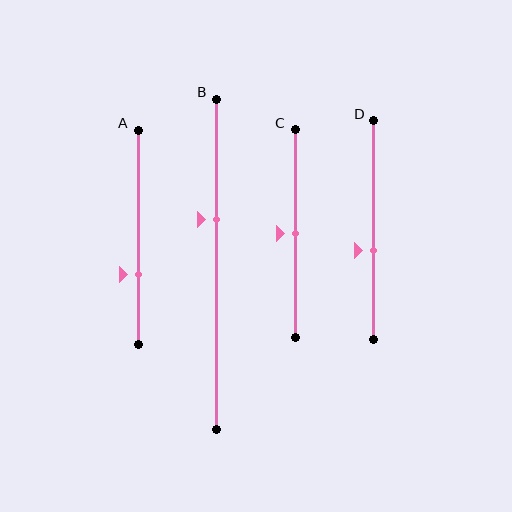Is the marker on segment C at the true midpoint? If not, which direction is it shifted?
Yes, the marker on segment C is at the true midpoint.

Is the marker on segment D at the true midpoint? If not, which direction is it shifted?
No, the marker on segment D is shifted downward by about 9% of the segment length.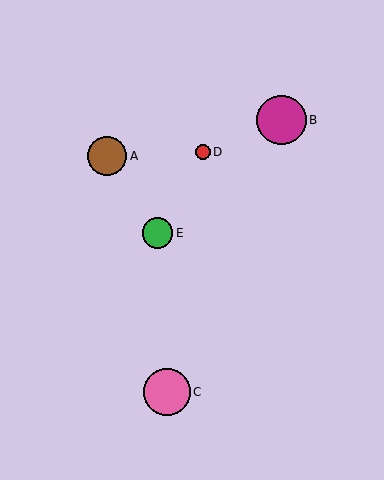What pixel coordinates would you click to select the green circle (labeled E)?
Click at (157, 233) to select the green circle E.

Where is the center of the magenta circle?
The center of the magenta circle is at (281, 120).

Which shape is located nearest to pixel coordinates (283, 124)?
The magenta circle (labeled B) at (281, 120) is nearest to that location.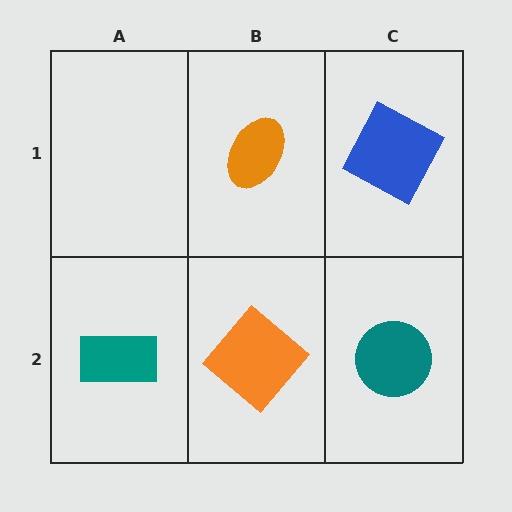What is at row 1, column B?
An orange ellipse.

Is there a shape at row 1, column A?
No, that cell is empty.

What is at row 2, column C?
A teal circle.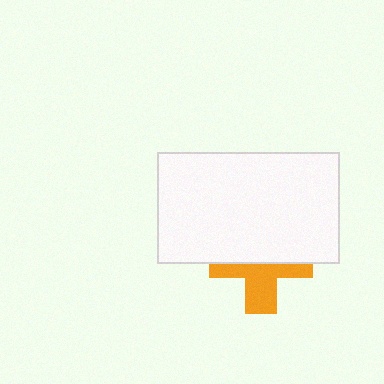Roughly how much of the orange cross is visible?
About half of it is visible (roughly 46%).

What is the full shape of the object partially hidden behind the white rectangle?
The partially hidden object is an orange cross.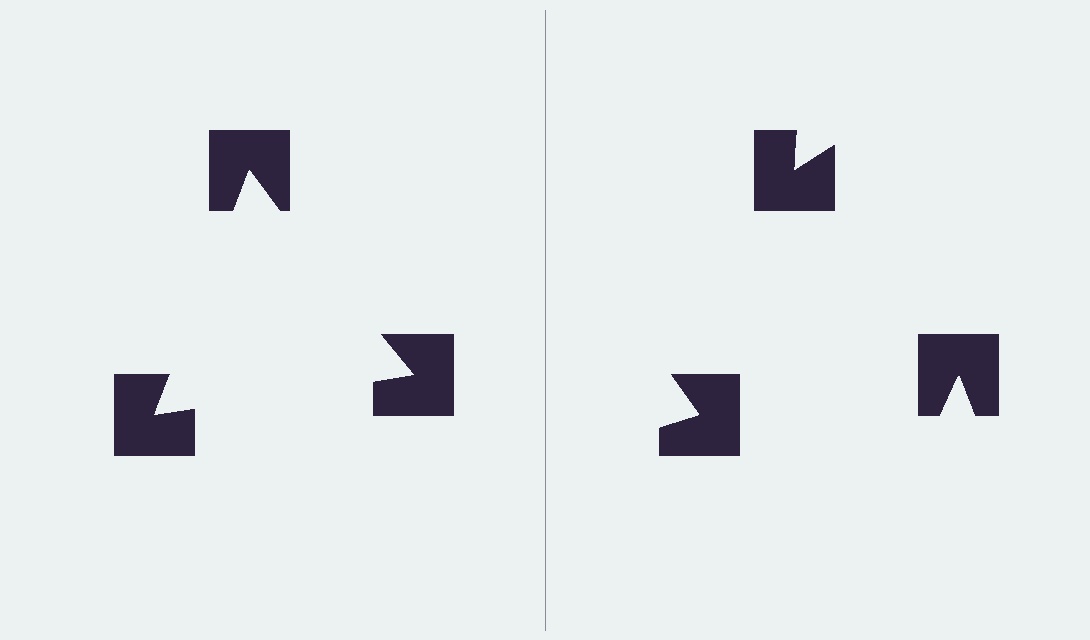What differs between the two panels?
The notched squares are positioned identically on both sides; only the wedge orientations differ. On the left they align to a triangle; on the right they are misaligned.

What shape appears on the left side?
An illusory triangle.